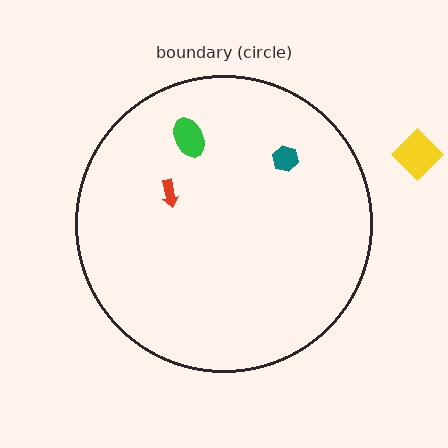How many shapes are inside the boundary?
3 inside, 1 outside.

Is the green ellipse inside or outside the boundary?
Inside.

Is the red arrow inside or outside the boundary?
Inside.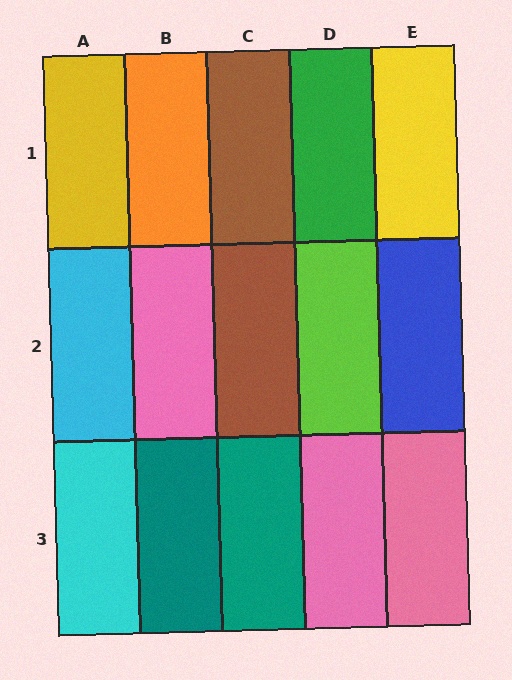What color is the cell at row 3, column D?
Pink.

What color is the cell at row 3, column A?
Cyan.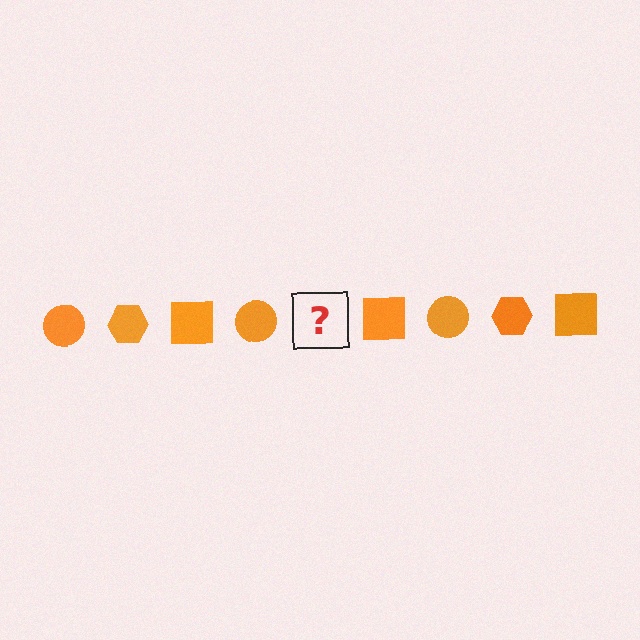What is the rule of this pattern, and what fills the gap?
The rule is that the pattern cycles through circle, hexagon, square shapes in orange. The gap should be filled with an orange hexagon.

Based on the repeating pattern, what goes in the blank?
The blank should be an orange hexagon.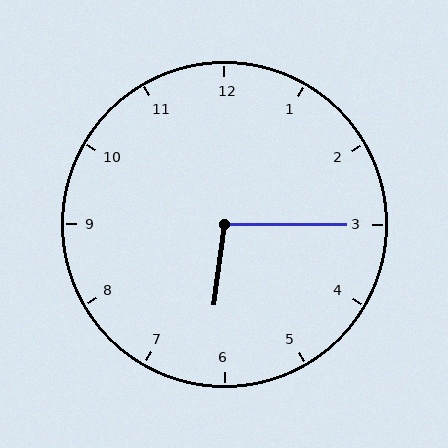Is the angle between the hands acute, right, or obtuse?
It is obtuse.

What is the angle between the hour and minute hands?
Approximately 98 degrees.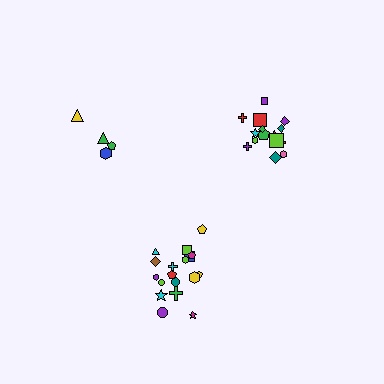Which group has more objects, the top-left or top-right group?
The top-right group.